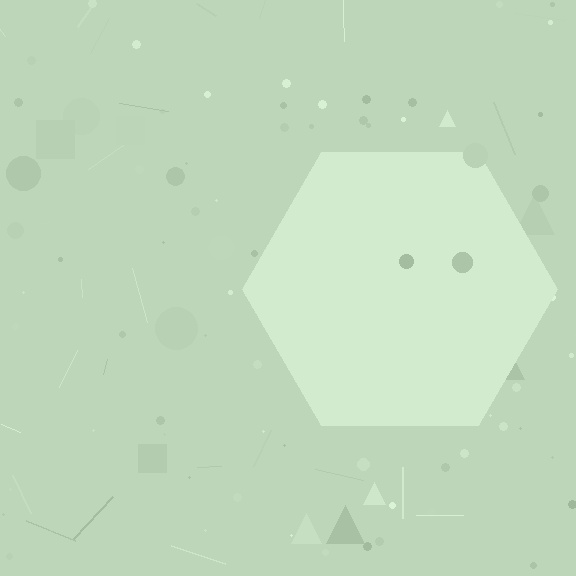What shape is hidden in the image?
A hexagon is hidden in the image.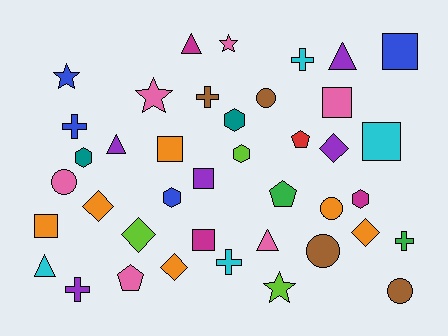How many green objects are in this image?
There are 2 green objects.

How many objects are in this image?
There are 40 objects.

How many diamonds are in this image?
There are 5 diamonds.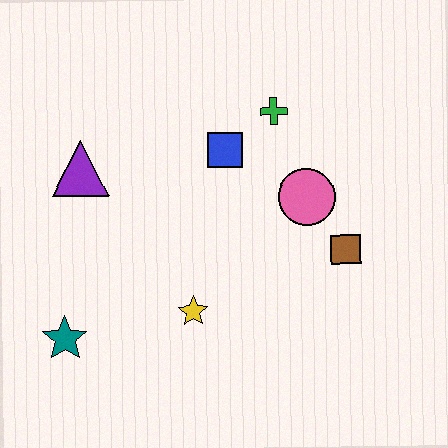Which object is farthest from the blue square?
The teal star is farthest from the blue square.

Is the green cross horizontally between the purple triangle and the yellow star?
No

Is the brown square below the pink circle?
Yes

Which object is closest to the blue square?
The green cross is closest to the blue square.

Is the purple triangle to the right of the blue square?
No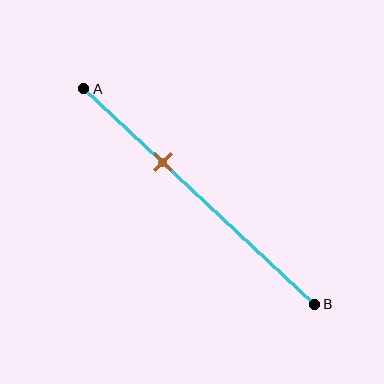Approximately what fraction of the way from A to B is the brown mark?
The brown mark is approximately 35% of the way from A to B.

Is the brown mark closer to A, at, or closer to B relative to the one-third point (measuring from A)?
The brown mark is approximately at the one-third point of segment AB.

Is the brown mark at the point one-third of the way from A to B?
Yes, the mark is approximately at the one-third point.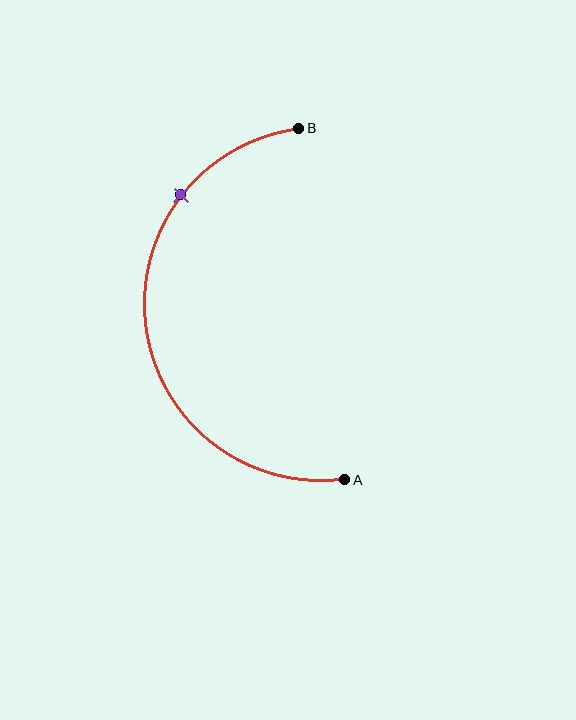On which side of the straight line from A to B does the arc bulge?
The arc bulges to the left of the straight line connecting A and B.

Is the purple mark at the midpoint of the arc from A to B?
No. The purple mark lies on the arc but is closer to endpoint B. The arc midpoint would be at the point on the curve equidistant along the arc from both A and B.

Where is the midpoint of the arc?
The arc midpoint is the point on the curve farthest from the straight line joining A and B. It sits to the left of that line.